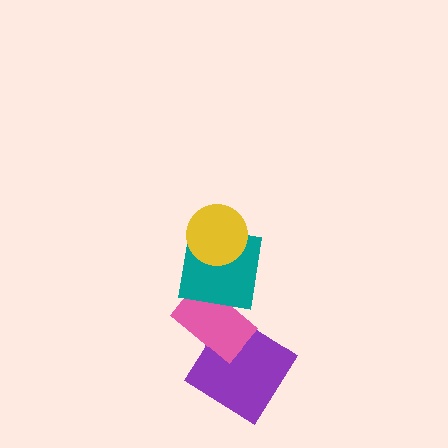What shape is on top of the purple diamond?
The pink rectangle is on top of the purple diamond.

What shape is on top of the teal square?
The yellow circle is on top of the teal square.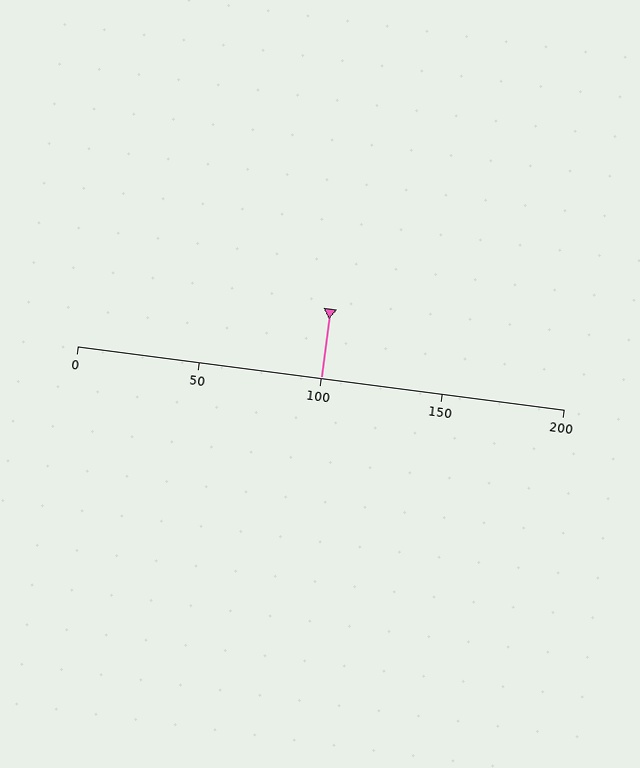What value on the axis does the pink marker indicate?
The marker indicates approximately 100.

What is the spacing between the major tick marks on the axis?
The major ticks are spaced 50 apart.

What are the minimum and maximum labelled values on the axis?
The axis runs from 0 to 200.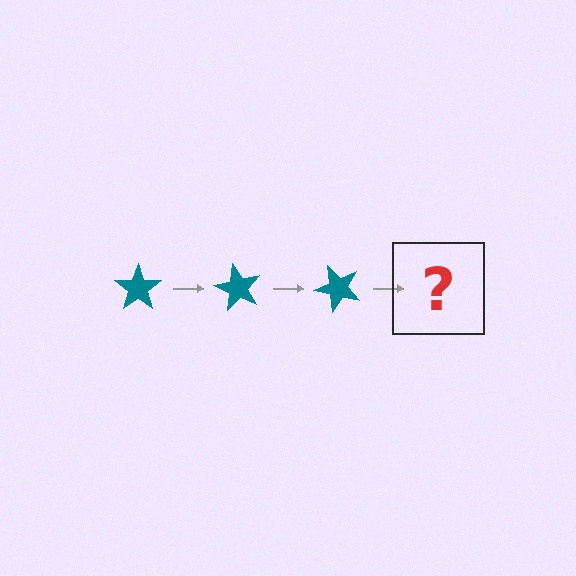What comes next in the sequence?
The next element should be a teal star rotated 180 degrees.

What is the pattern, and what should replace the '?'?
The pattern is that the star rotates 60 degrees each step. The '?' should be a teal star rotated 180 degrees.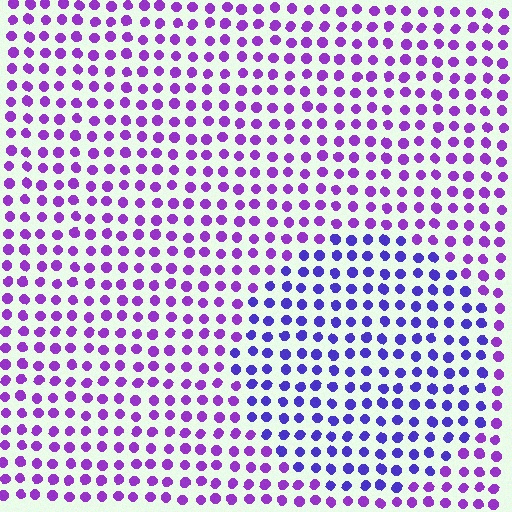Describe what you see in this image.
The image is filled with small purple elements in a uniform arrangement. A circle-shaped region is visible where the elements are tinted to a slightly different hue, forming a subtle color boundary.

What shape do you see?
I see a circle.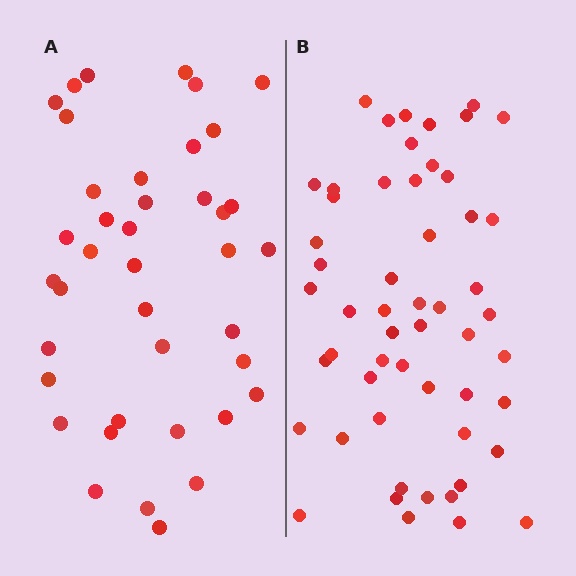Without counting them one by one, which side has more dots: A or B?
Region B (the right region) has more dots.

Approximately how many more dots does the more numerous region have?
Region B has approximately 15 more dots than region A.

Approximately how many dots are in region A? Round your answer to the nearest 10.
About 40 dots.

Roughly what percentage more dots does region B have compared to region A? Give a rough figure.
About 35% more.